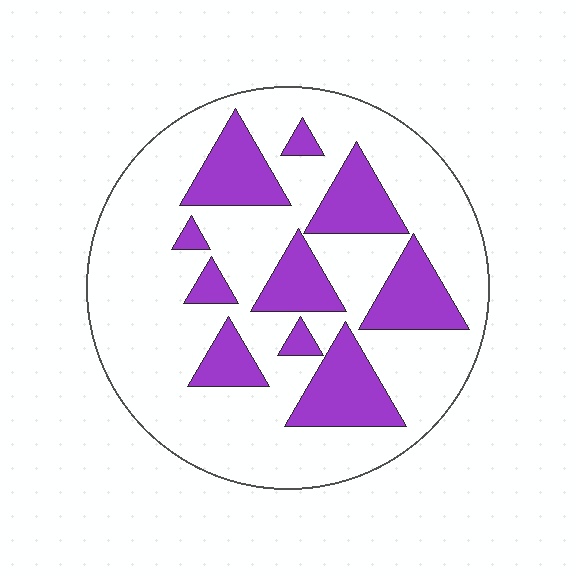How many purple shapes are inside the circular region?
10.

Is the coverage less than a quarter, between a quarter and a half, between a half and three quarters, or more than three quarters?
Between a quarter and a half.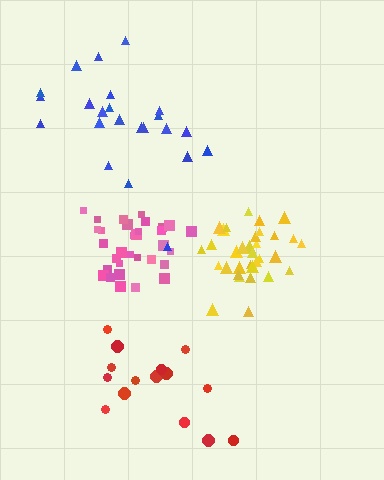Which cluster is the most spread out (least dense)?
Red.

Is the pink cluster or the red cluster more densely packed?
Pink.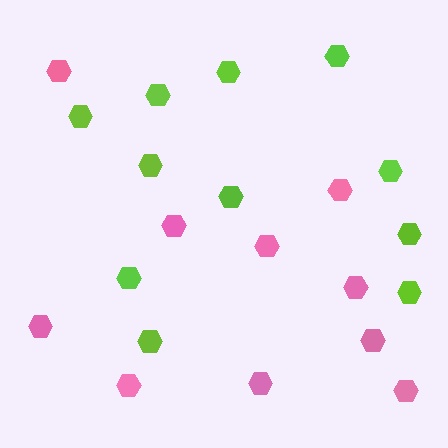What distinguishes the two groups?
There are 2 groups: one group of pink hexagons (10) and one group of lime hexagons (11).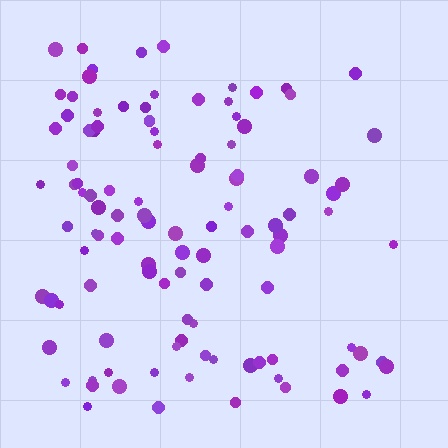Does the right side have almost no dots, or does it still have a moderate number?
Still a moderate number, just noticeably fewer than the left.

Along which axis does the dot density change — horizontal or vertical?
Horizontal.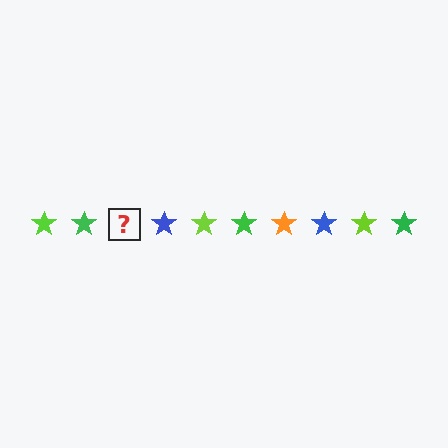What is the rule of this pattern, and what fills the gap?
The rule is that the pattern cycles through lime, green, orange, blue stars. The gap should be filled with an orange star.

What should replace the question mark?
The question mark should be replaced with an orange star.